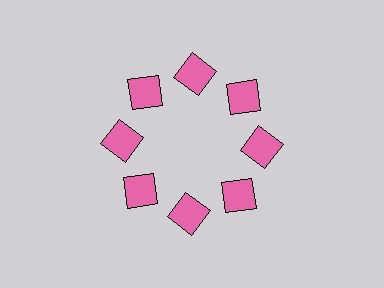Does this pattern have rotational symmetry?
Yes, this pattern has 8-fold rotational symmetry. It looks the same after rotating 45 degrees around the center.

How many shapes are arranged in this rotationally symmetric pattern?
There are 8 shapes, arranged in 8 groups of 1.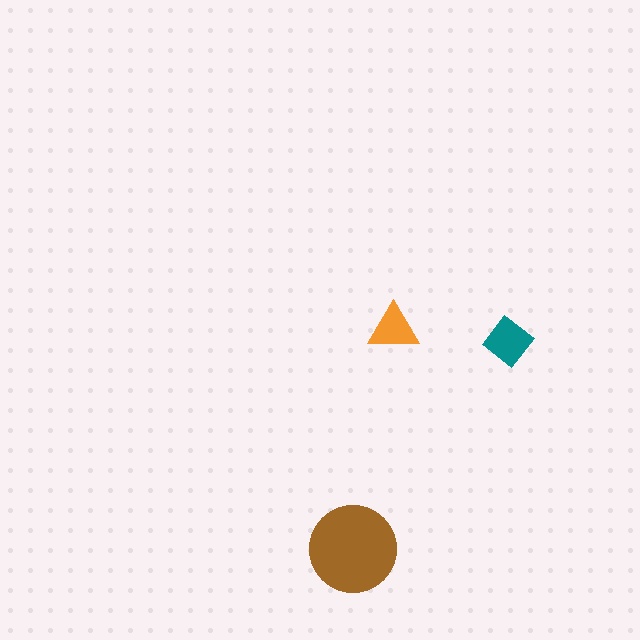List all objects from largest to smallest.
The brown circle, the teal diamond, the orange triangle.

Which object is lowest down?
The brown circle is bottommost.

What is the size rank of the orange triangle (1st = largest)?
3rd.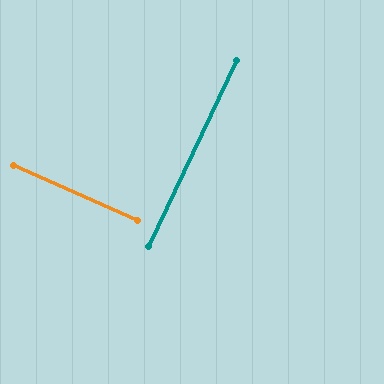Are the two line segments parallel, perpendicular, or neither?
Perpendicular — they meet at approximately 89°.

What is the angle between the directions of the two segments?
Approximately 89 degrees.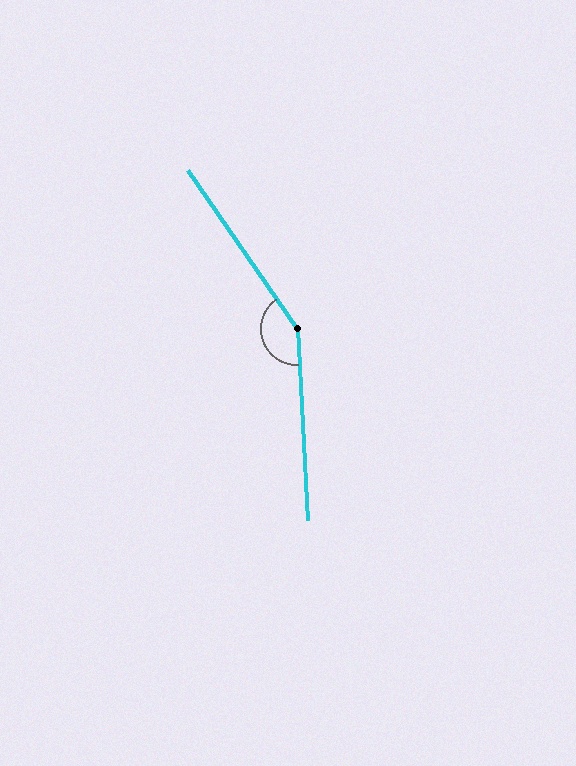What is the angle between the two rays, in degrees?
Approximately 149 degrees.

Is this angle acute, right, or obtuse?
It is obtuse.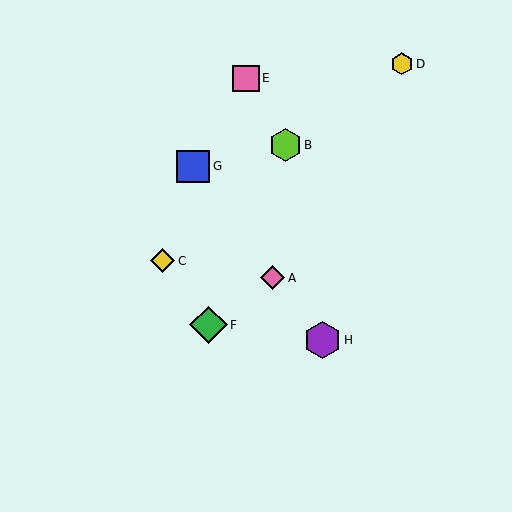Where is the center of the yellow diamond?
The center of the yellow diamond is at (163, 261).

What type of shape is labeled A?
Shape A is a pink diamond.